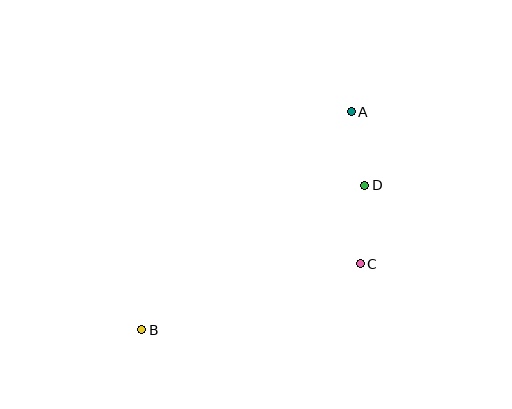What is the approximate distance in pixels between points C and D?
The distance between C and D is approximately 79 pixels.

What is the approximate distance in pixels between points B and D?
The distance between B and D is approximately 266 pixels.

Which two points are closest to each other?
Points A and D are closest to each other.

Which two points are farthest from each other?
Points A and B are farthest from each other.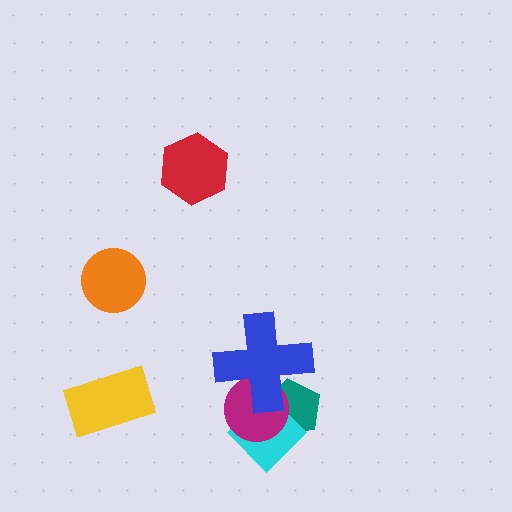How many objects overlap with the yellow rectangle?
0 objects overlap with the yellow rectangle.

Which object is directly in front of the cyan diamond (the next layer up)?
The magenta circle is directly in front of the cyan diamond.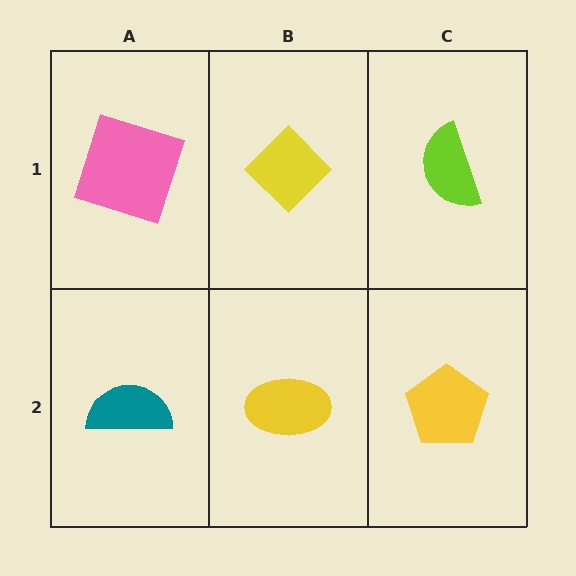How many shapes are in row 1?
3 shapes.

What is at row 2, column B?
A yellow ellipse.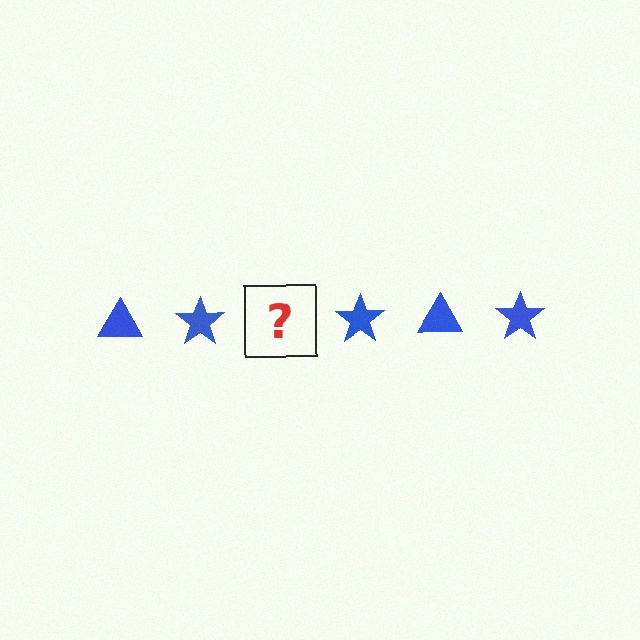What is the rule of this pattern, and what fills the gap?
The rule is that the pattern cycles through triangle, star shapes in blue. The gap should be filled with a blue triangle.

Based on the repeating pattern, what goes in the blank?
The blank should be a blue triangle.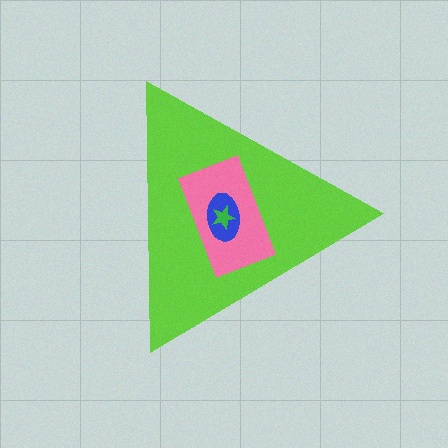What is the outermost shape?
The lime triangle.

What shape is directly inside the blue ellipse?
The green star.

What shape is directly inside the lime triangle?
The pink rectangle.